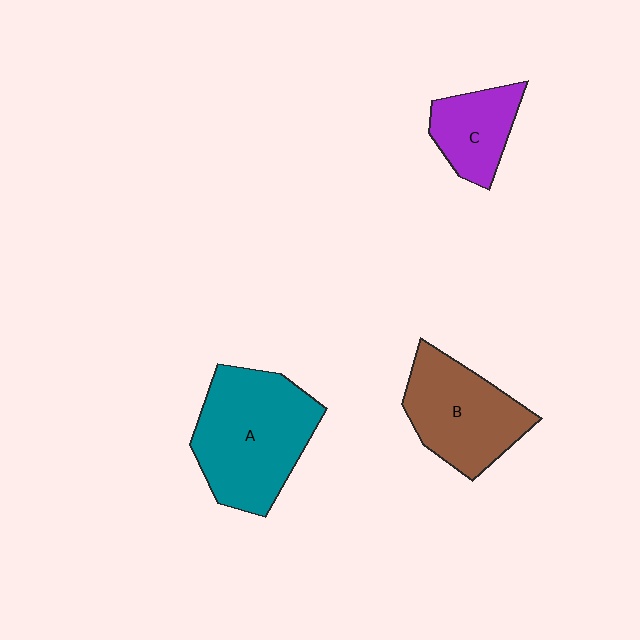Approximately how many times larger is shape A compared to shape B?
Approximately 1.3 times.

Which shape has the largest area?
Shape A (teal).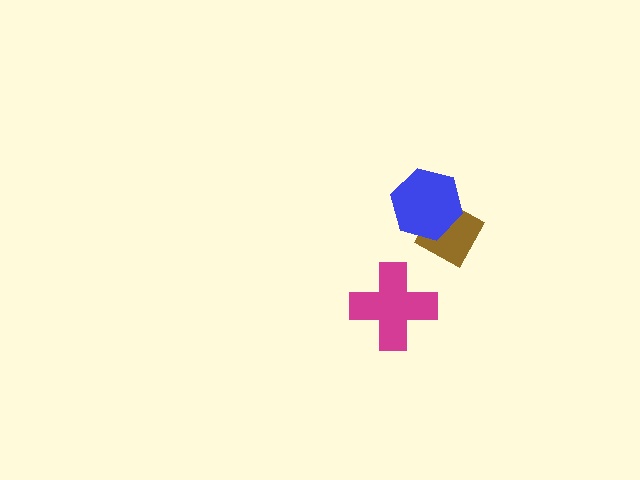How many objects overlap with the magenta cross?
0 objects overlap with the magenta cross.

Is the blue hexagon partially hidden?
No, no other shape covers it.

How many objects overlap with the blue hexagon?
1 object overlaps with the blue hexagon.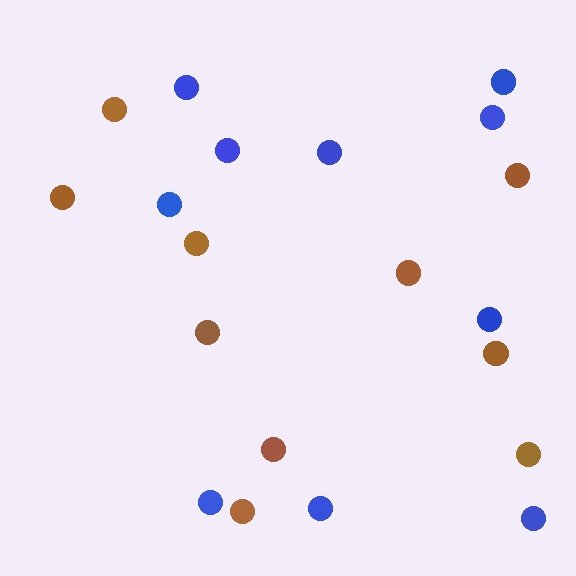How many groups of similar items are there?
There are 2 groups: one group of brown circles (10) and one group of blue circles (10).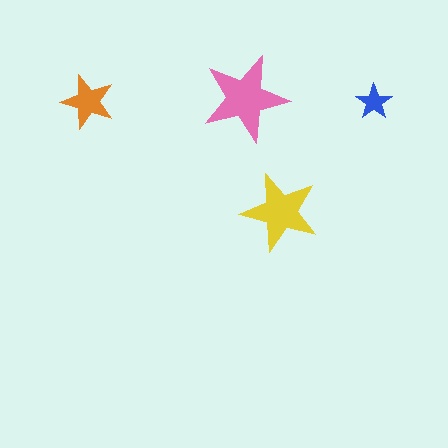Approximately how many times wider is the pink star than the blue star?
About 2.5 times wider.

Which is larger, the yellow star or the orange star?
The yellow one.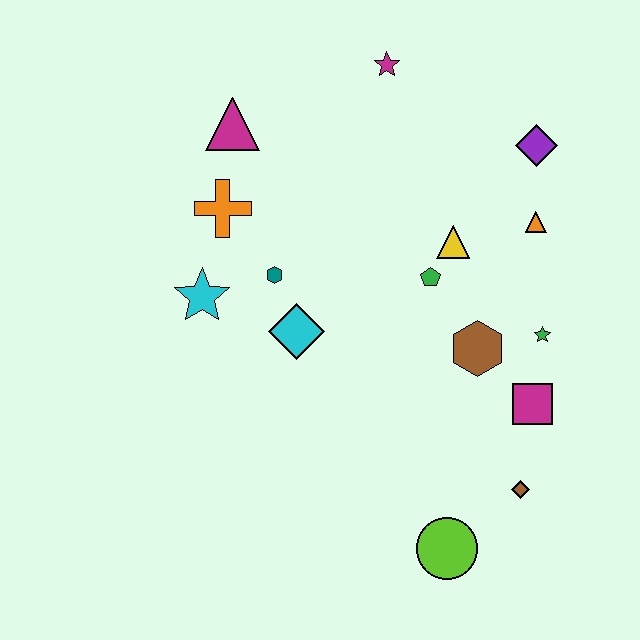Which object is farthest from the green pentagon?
The lime circle is farthest from the green pentagon.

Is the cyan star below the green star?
No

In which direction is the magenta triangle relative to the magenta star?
The magenta triangle is to the left of the magenta star.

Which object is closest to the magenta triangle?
The orange cross is closest to the magenta triangle.